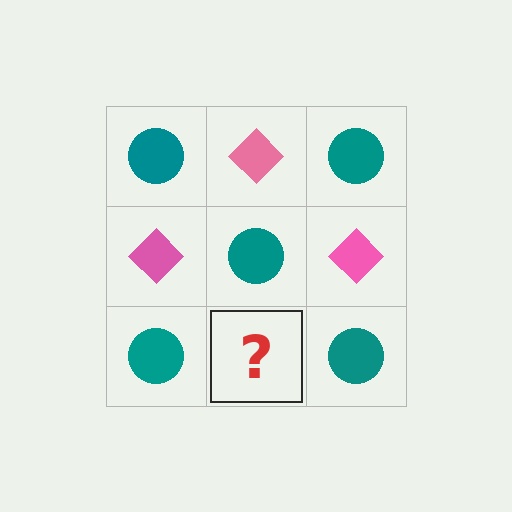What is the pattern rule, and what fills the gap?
The rule is that it alternates teal circle and pink diamond in a checkerboard pattern. The gap should be filled with a pink diamond.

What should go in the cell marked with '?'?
The missing cell should contain a pink diamond.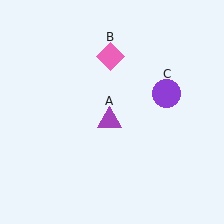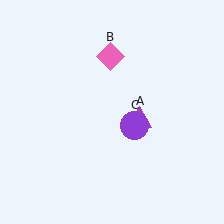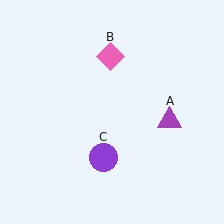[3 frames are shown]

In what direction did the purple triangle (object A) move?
The purple triangle (object A) moved right.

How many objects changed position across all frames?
2 objects changed position: purple triangle (object A), purple circle (object C).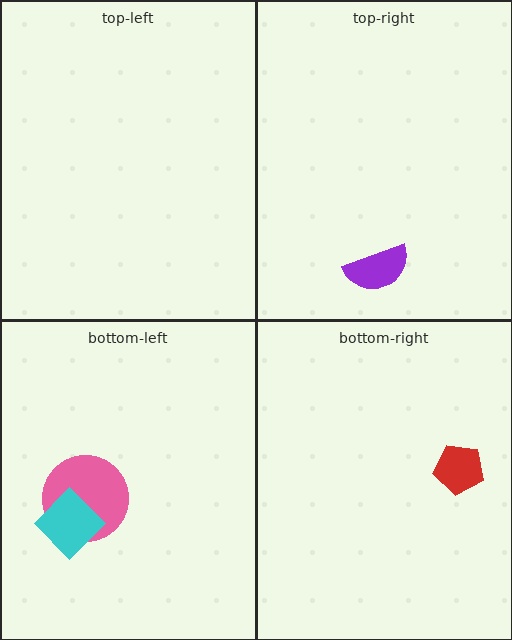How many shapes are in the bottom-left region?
2.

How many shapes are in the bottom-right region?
1.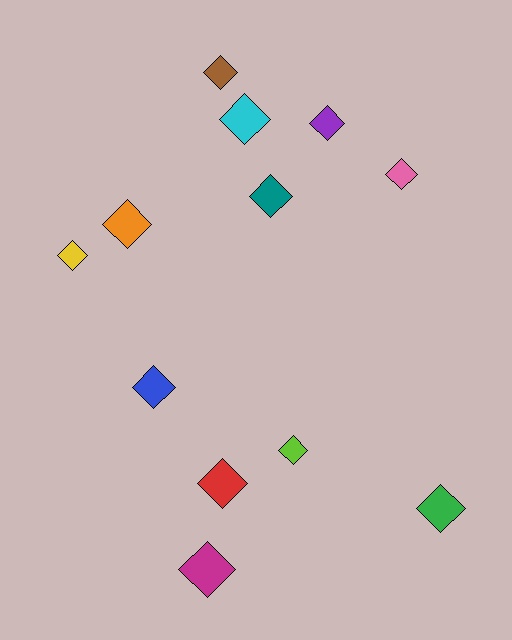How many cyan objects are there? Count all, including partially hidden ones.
There is 1 cyan object.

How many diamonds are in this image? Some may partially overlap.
There are 12 diamonds.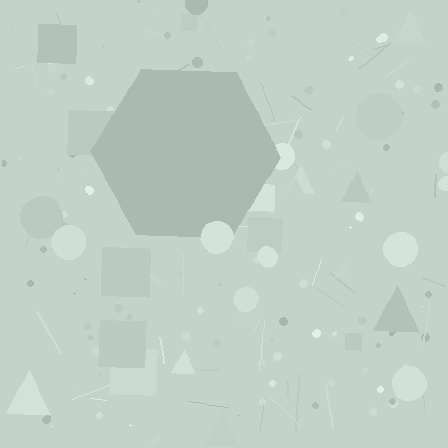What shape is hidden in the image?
A hexagon is hidden in the image.